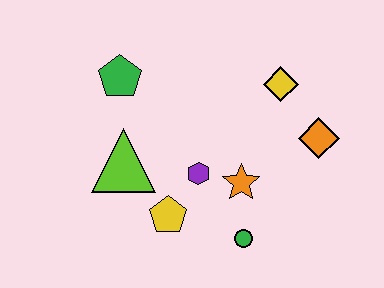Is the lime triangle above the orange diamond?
No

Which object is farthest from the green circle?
The green pentagon is farthest from the green circle.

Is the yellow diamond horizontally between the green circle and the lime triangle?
No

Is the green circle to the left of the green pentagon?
No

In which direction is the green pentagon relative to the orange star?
The green pentagon is to the left of the orange star.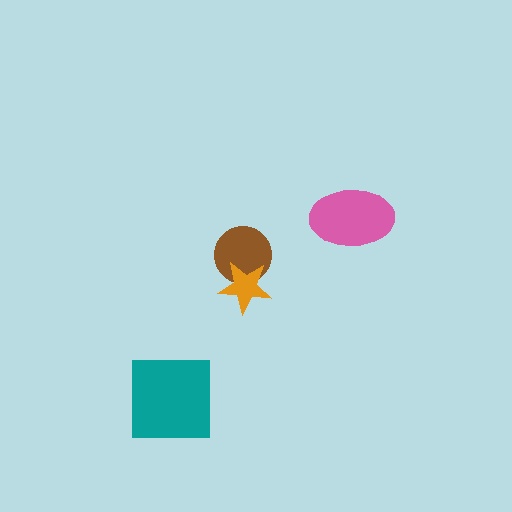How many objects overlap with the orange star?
1 object overlaps with the orange star.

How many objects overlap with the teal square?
0 objects overlap with the teal square.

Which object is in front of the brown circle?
The orange star is in front of the brown circle.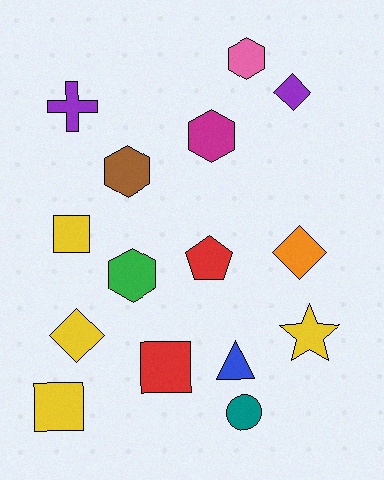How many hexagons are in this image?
There are 4 hexagons.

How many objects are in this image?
There are 15 objects.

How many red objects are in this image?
There are 2 red objects.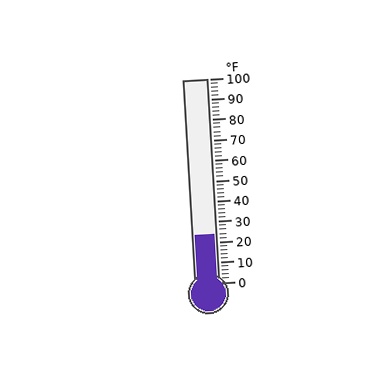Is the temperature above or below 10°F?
The temperature is above 10°F.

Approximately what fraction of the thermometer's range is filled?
The thermometer is filled to approximately 25% of its range.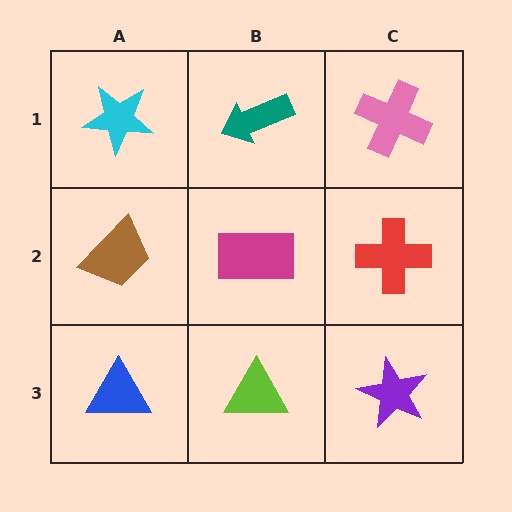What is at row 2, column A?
A brown trapezoid.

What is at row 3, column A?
A blue triangle.